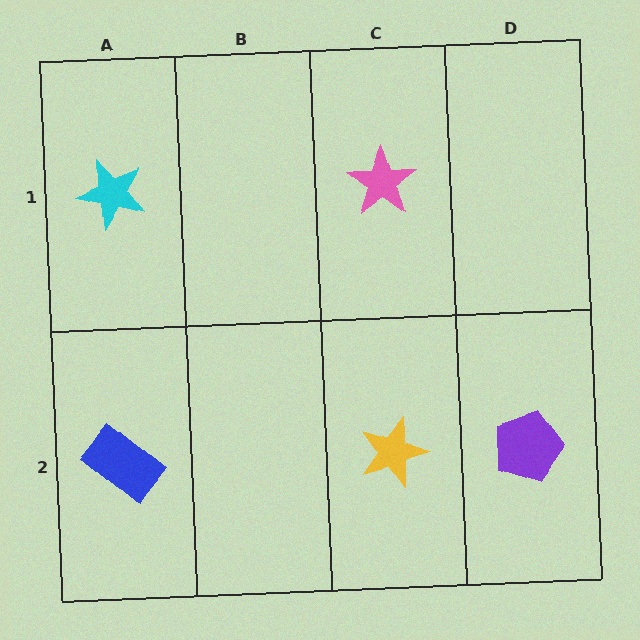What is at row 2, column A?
A blue rectangle.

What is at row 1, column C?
A pink star.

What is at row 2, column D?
A purple pentagon.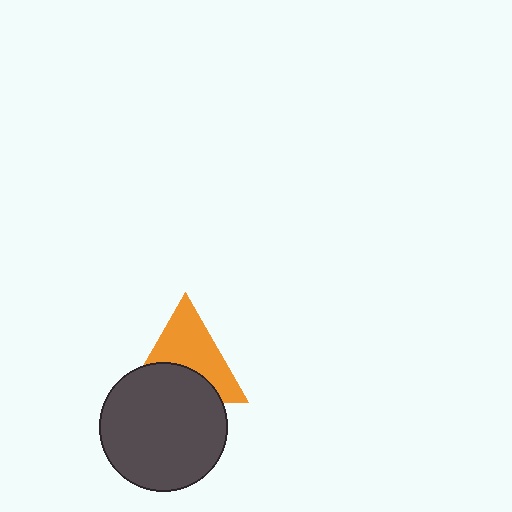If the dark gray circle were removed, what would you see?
You would see the complete orange triangle.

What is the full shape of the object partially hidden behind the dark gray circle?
The partially hidden object is an orange triangle.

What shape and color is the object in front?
The object in front is a dark gray circle.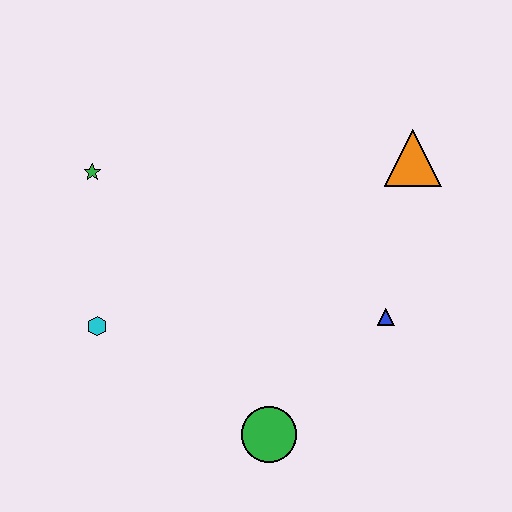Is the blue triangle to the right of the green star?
Yes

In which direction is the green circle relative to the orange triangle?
The green circle is below the orange triangle.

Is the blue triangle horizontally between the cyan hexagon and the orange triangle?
Yes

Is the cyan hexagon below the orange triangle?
Yes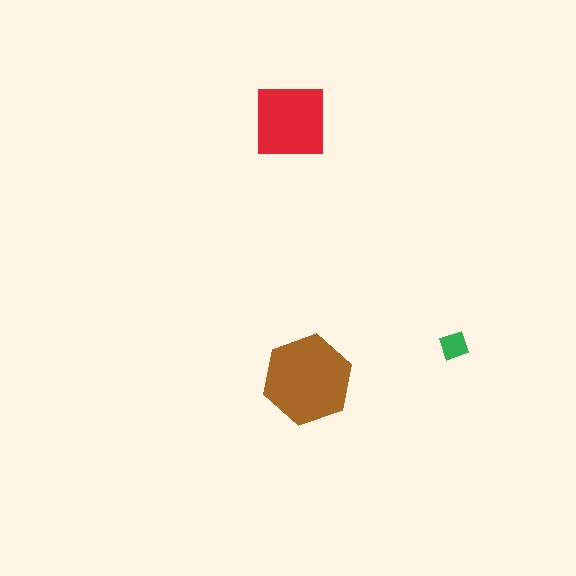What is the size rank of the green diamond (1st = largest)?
3rd.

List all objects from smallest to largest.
The green diamond, the red square, the brown hexagon.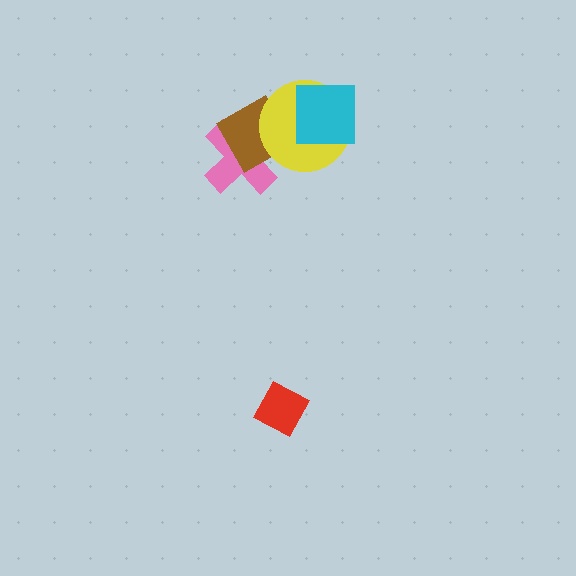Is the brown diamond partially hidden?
Yes, it is partially covered by another shape.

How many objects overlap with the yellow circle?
3 objects overlap with the yellow circle.